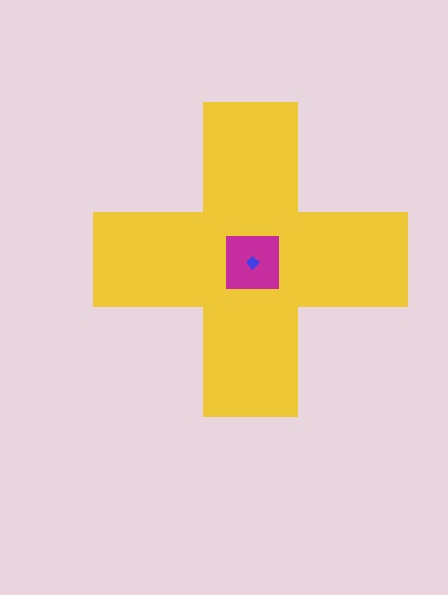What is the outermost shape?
The yellow cross.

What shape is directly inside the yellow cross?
The magenta square.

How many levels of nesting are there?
3.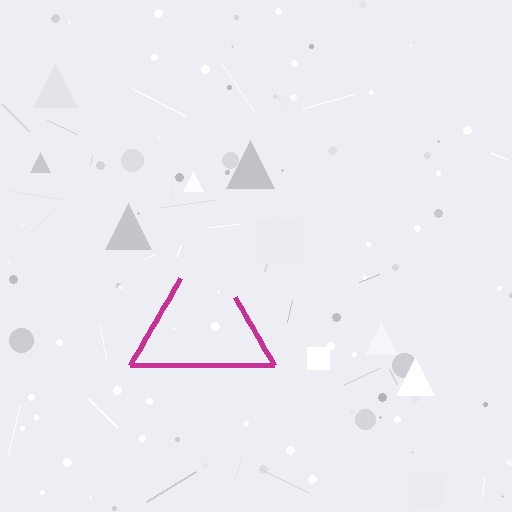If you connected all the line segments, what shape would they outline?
They would outline a triangle.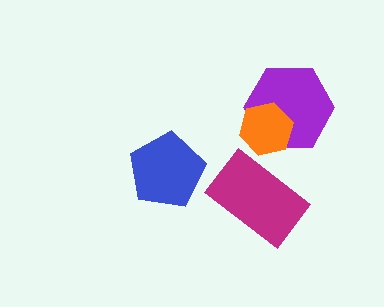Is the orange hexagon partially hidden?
No, no other shape covers it.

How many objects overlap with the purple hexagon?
1 object overlaps with the purple hexagon.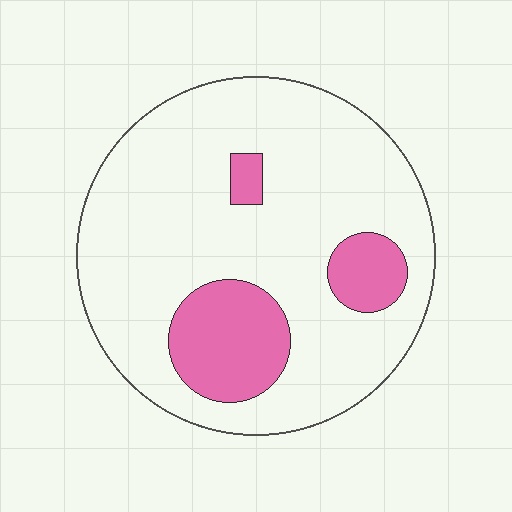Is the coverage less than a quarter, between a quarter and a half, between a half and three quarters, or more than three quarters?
Less than a quarter.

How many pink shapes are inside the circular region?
3.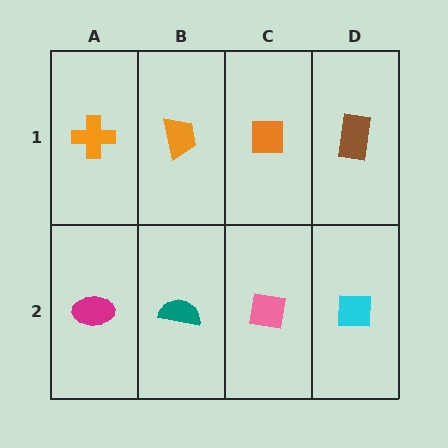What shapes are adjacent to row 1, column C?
A pink square (row 2, column C), an orange trapezoid (row 1, column B), a brown rectangle (row 1, column D).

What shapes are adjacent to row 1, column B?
A teal semicircle (row 2, column B), an orange cross (row 1, column A), an orange square (row 1, column C).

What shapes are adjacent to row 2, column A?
An orange cross (row 1, column A), a teal semicircle (row 2, column B).